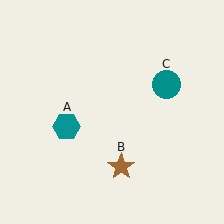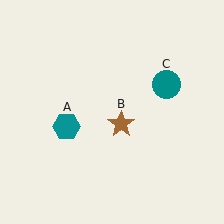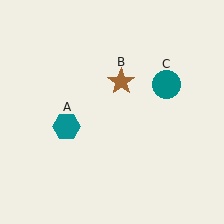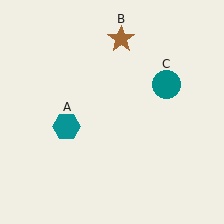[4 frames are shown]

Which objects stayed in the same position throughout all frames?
Teal hexagon (object A) and teal circle (object C) remained stationary.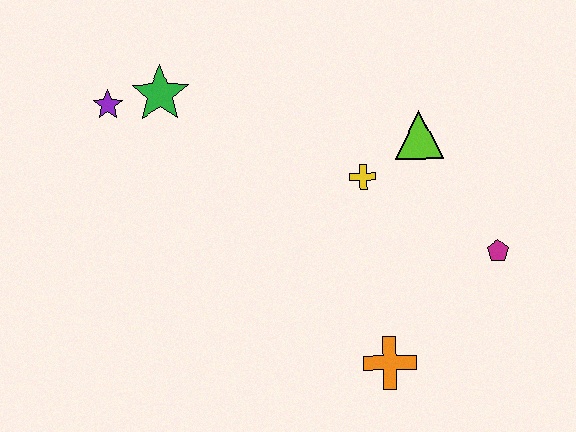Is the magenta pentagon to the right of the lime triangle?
Yes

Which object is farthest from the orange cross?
The purple star is farthest from the orange cross.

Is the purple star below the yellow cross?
No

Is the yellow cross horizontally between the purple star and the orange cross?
Yes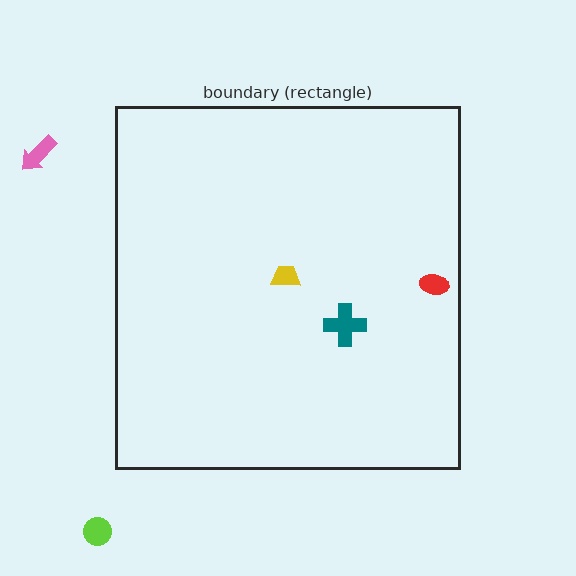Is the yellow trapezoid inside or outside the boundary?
Inside.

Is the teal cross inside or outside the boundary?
Inside.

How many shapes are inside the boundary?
3 inside, 2 outside.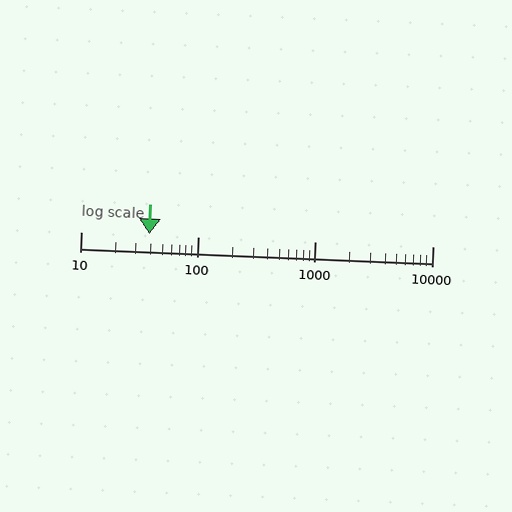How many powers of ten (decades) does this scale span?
The scale spans 3 decades, from 10 to 10000.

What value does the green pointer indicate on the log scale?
The pointer indicates approximately 38.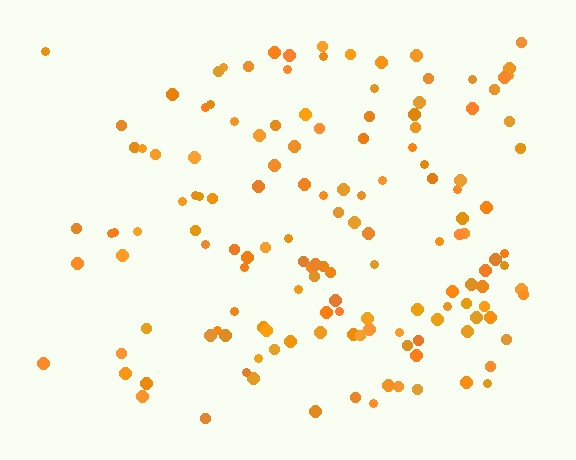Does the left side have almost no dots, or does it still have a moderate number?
Still a moderate number, just noticeably fewer than the right.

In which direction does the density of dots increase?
From left to right, with the right side densest.